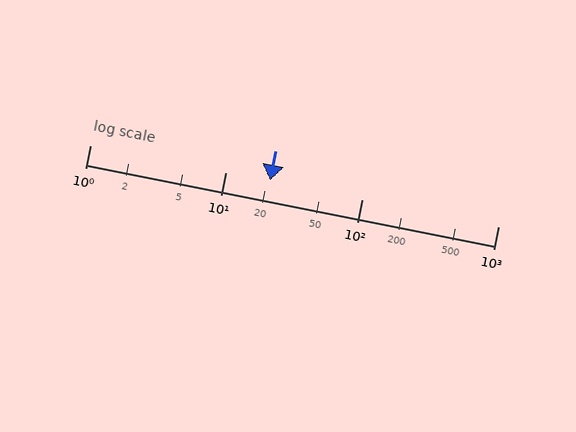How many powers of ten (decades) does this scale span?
The scale spans 3 decades, from 1 to 1000.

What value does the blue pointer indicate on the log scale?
The pointer indicates approximately 21.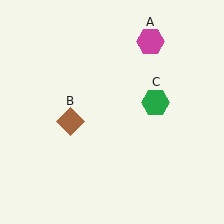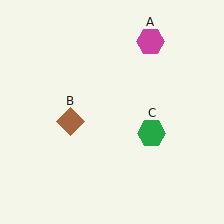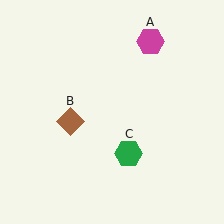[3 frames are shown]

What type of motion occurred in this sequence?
The green hexagon (object C) rotated clockwise around the center of the scene.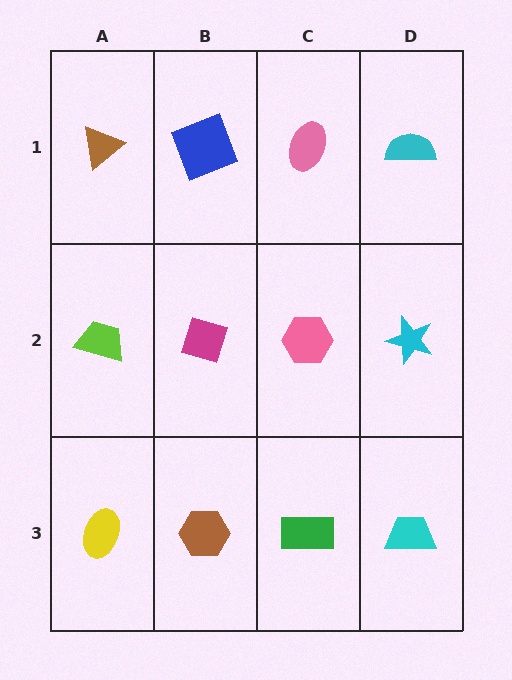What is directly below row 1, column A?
A lime trapezoid.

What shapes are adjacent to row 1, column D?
A cyan star (row 2, column D), a pink ellipse (row 1, column C).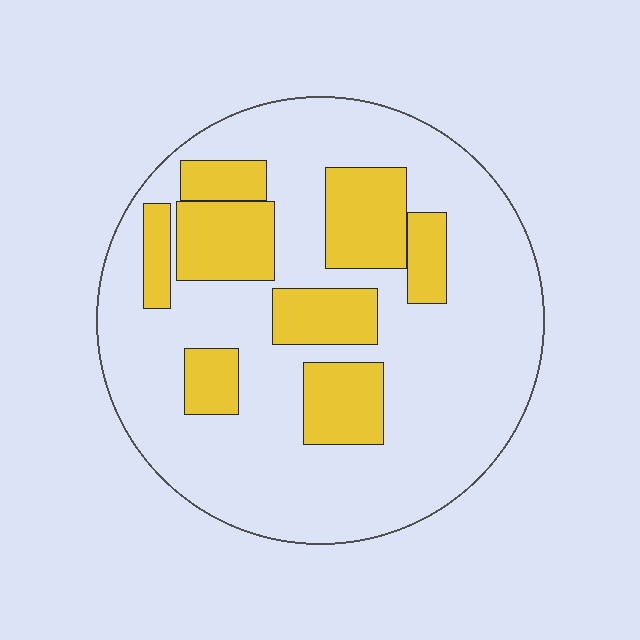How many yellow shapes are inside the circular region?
8.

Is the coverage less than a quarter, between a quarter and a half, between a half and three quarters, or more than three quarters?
Between a quarter and a half.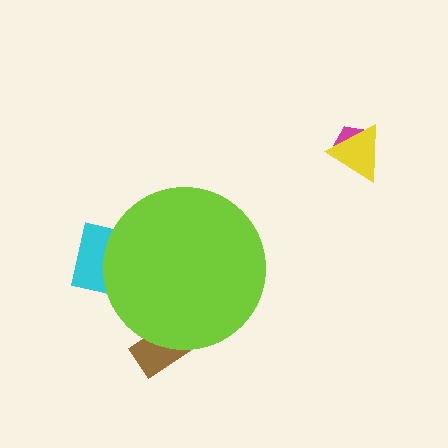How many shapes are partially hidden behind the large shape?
3 shapes are partially hidden.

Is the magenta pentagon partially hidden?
No, the magenta pentagon is fully visible.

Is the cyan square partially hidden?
Yes, the cyan square is partially hidden behind the lime circle.